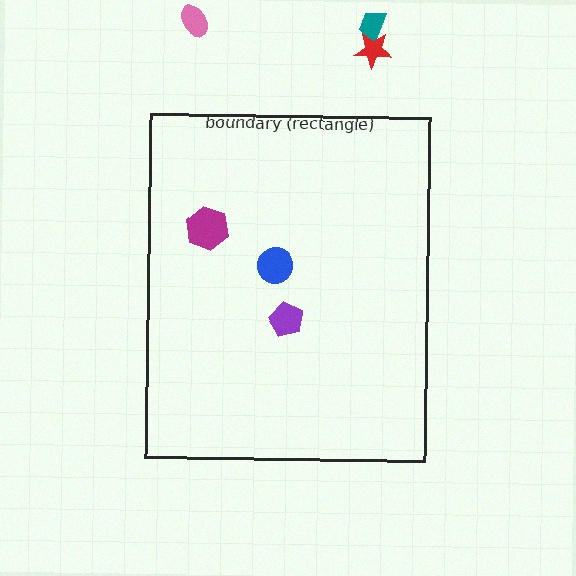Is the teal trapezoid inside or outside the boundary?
Outside.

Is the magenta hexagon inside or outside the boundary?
Inside.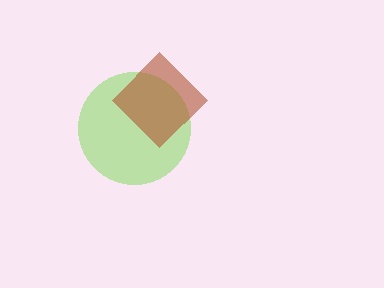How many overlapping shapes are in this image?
There are 2 overlapping shapes in the image.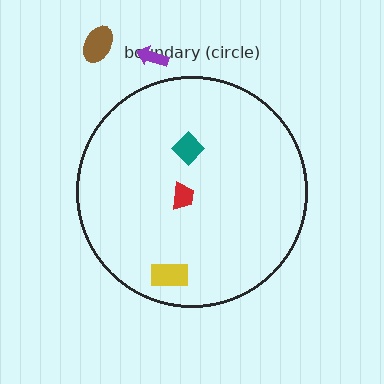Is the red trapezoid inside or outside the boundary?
Inside.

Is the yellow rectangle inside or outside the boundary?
Inside.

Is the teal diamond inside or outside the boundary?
Inside.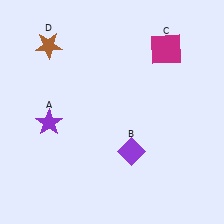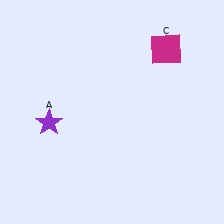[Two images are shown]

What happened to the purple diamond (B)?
The purple diamond (B) was removed in Image 2. It was in the bottom-right area of Image 1.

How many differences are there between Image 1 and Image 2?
There are 2 differences between the two images.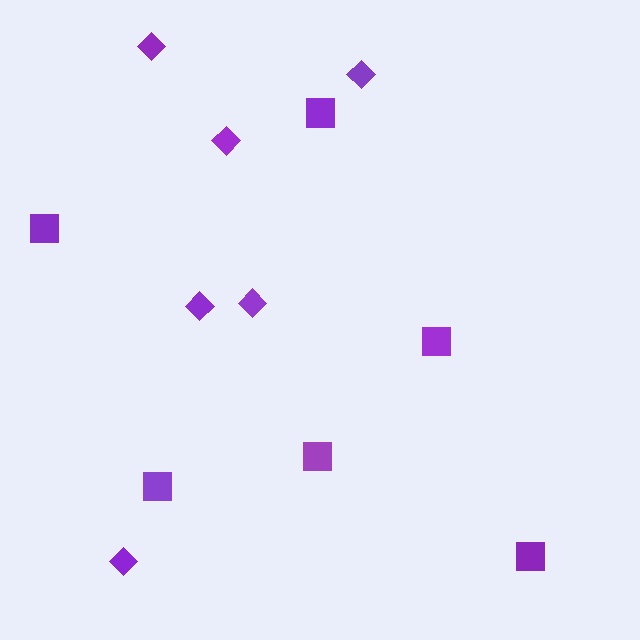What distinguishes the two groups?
There are 2 groups: one group of diamonds (6) and one group of squares (6).